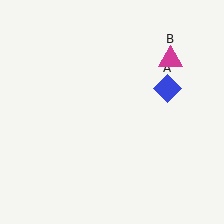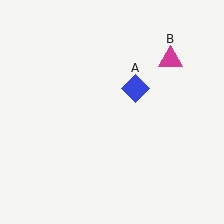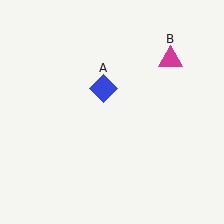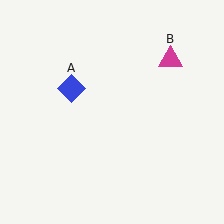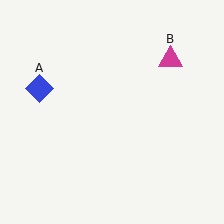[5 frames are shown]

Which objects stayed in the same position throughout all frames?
Magenta triangle (object B) remained stationary.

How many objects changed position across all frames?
1 object changed position: blue diamond (object A).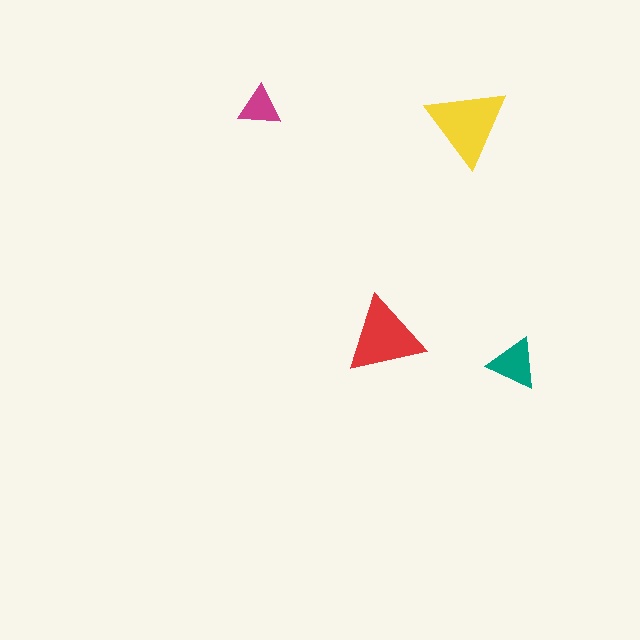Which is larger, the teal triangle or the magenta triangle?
The teal one.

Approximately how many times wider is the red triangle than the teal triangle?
About 1.5 times wider.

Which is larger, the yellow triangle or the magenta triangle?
The yellow one.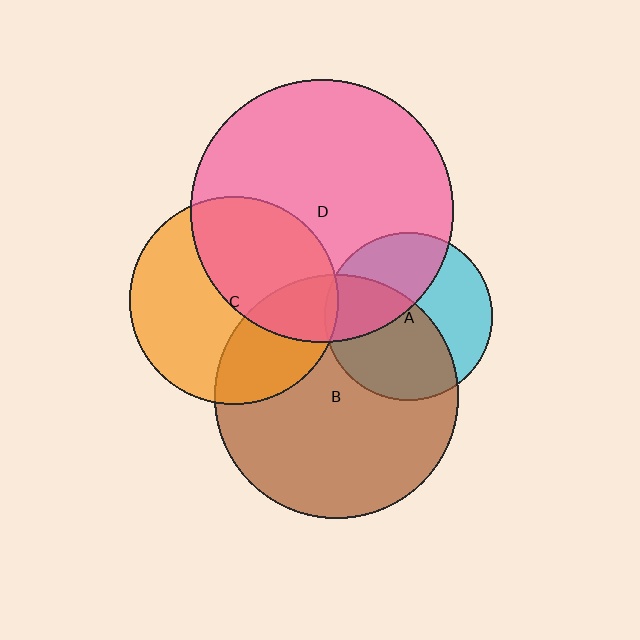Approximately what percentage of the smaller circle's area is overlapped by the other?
Approximately 40%.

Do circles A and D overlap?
Yes.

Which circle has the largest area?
Circle D (pink).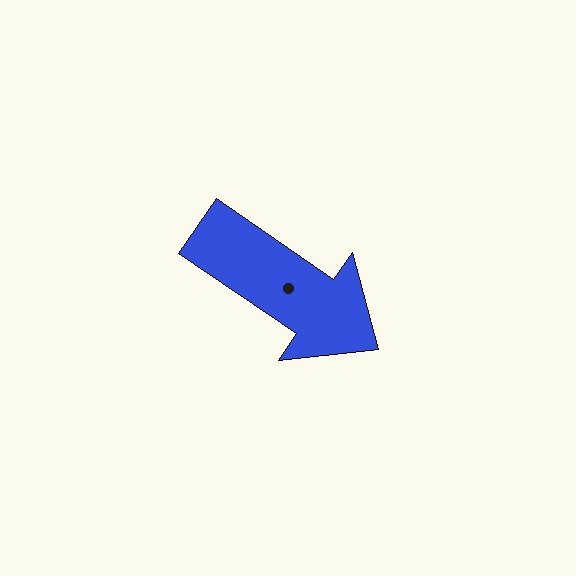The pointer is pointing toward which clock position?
Roughly 4 o'clock.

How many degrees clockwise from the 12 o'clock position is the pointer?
Approximately 124 degrees.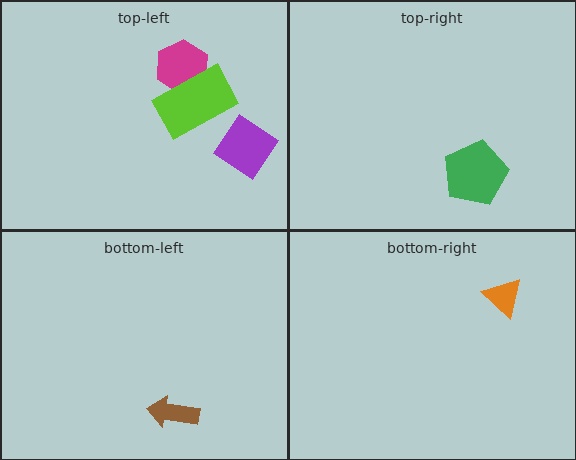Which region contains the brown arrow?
The bottom-left region.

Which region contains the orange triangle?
The bottom-right region.